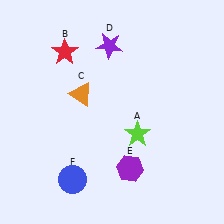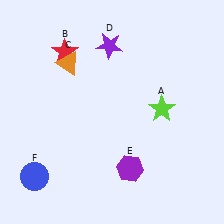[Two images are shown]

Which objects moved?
The objects that moved are: the lime star (A), the orange triangle (C), the blue circle (F).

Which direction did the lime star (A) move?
The lime star (A) moved up.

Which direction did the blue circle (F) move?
The blue circle (F) moved left.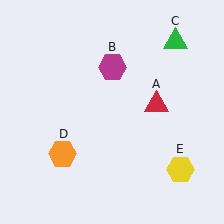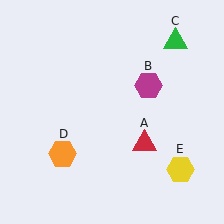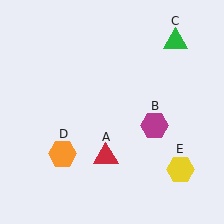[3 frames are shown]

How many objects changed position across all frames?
2 objects changed position: red triangle (object A), magenta hexagon (object B).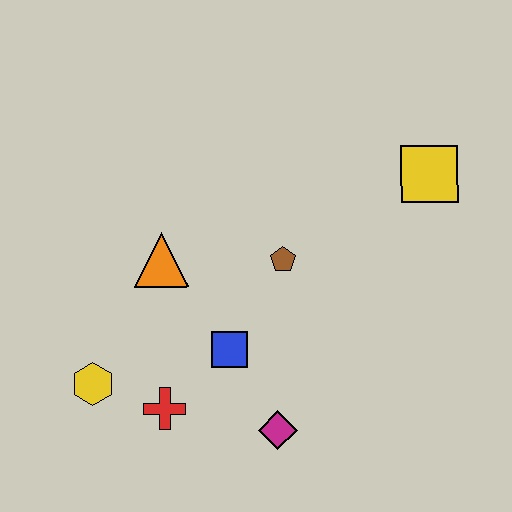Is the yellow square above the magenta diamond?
Yes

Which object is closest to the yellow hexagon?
The red cross is closest to the yellow hexagon.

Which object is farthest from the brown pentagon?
The yellow hexagon is farthest from the brown pentagon.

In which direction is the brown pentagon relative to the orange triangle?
The brown pentagon is to the right of the orange triangle.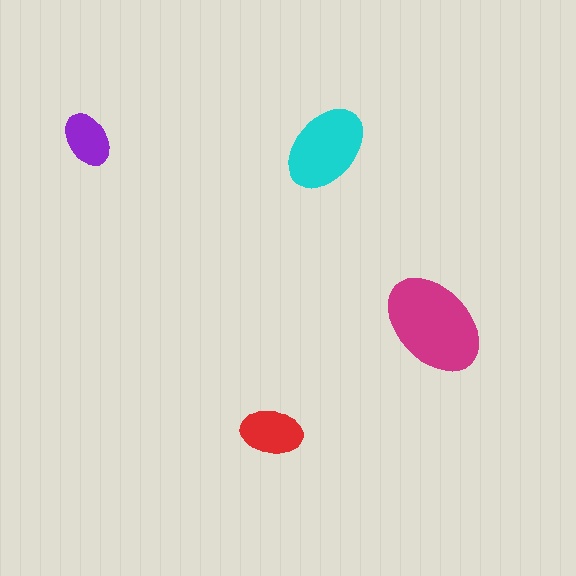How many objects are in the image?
There are 4 objects in the image.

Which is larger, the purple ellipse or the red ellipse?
The red one.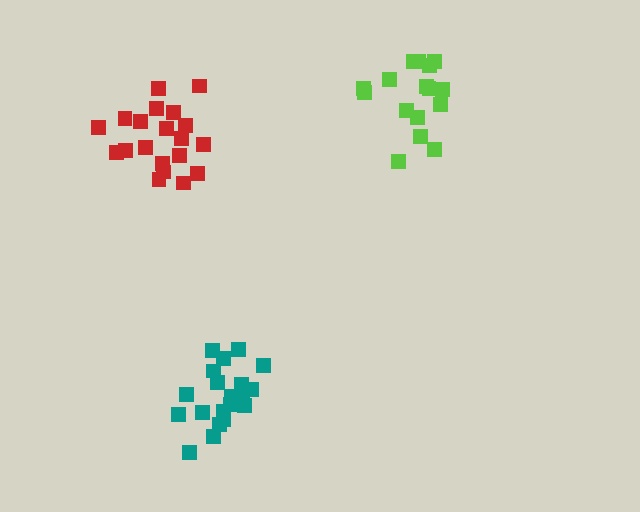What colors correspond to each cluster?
The clusters are colored: red, lime, teal.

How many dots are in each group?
Group 1: 20 dots, Group 2: 16 dots, Group 3: 20 dots (56 total).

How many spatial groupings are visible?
There are 3 spatial groupings.